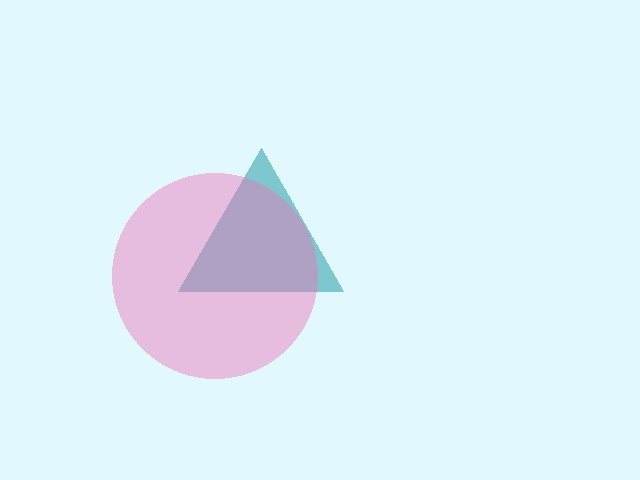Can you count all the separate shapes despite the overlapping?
Yes, there are 2 separate shapes.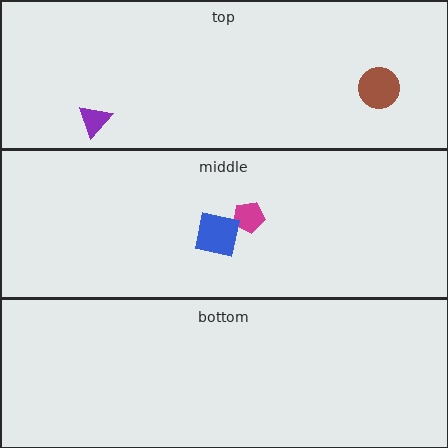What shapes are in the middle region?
The magenta pentagon, the blue square.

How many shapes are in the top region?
2.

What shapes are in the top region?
The brown circle, the purple triangle.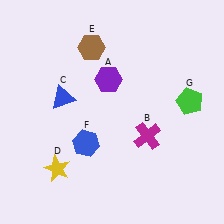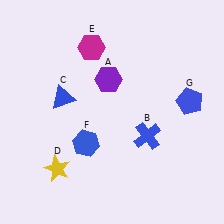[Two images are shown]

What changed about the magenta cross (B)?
In Image 1, B is magenta. In Image 2, it changed to blue.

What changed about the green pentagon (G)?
In Image 1, G is green. In Image 2, it changed to blue.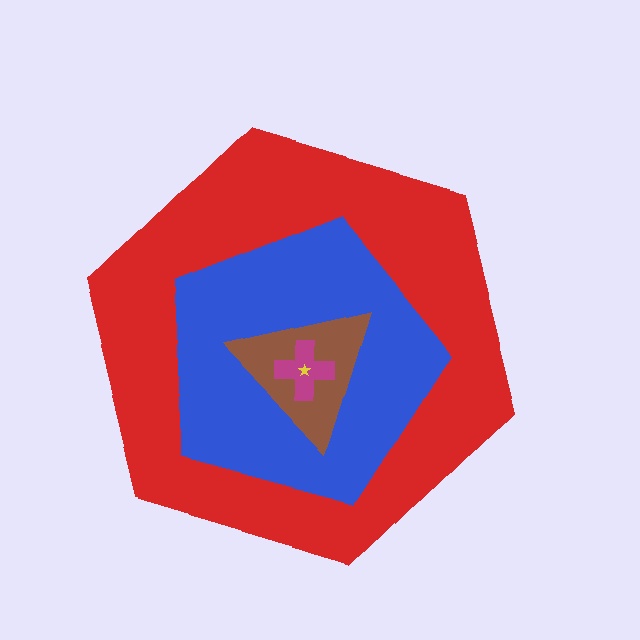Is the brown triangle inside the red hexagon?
Yes.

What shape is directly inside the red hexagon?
The blue pentagon.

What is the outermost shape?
The red hexagon.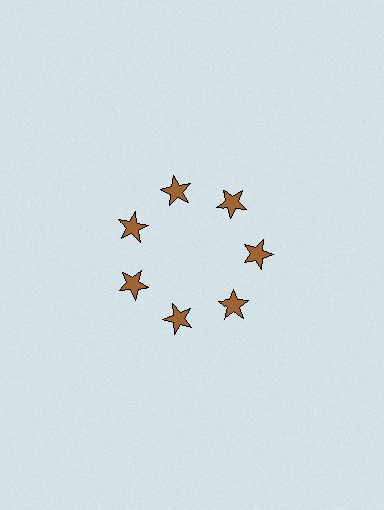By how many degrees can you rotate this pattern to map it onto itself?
The pattern maps onto itself every 51 degrees of rotation.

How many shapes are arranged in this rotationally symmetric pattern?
There are 7 shapes, arranged in 7 groups of 1.